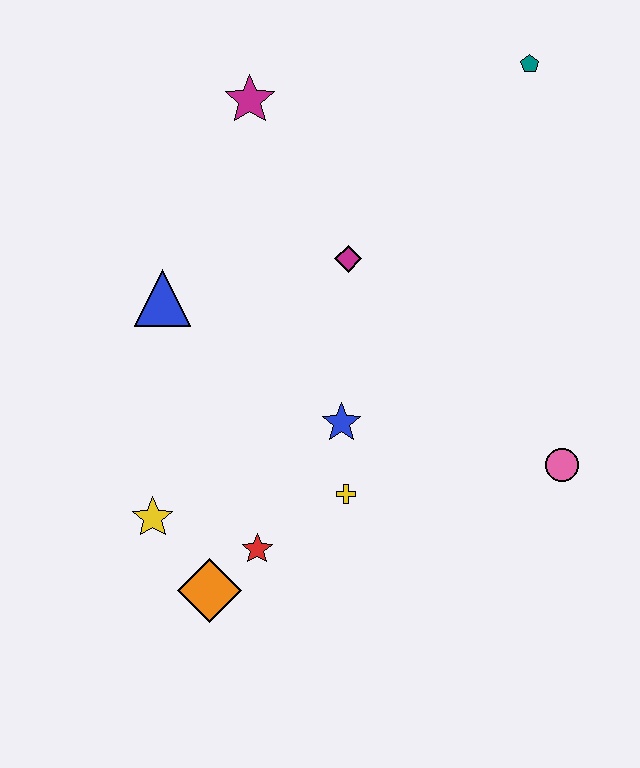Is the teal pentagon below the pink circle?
No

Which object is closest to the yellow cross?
The blue star is closest to the yellow cross.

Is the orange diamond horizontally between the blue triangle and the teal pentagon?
Yes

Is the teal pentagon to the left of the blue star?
No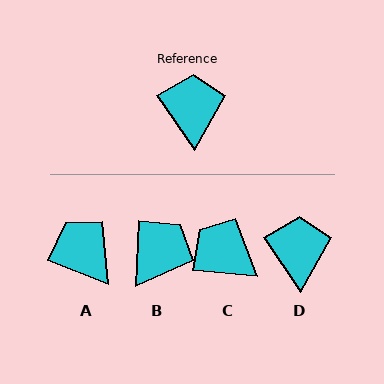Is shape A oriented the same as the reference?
No, it is off by about 35 degrees.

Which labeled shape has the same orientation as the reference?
D.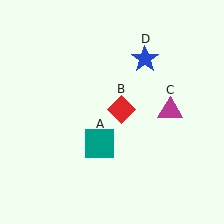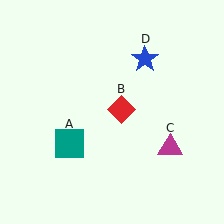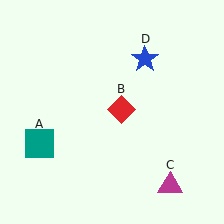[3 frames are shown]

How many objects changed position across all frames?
2 objects changed position: teal square (object A), magenta triangle (object C).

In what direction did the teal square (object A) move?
The teal square (object A) moved left.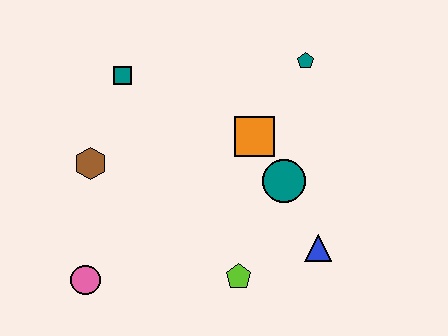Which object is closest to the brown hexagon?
The teal square is closest to the brown hexagon.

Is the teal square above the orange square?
Yes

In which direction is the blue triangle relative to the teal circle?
The blue triangle is below the teal circle.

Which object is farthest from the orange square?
The pink circle is farthest from the orange square.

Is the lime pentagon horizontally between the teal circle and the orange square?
No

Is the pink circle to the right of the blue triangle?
No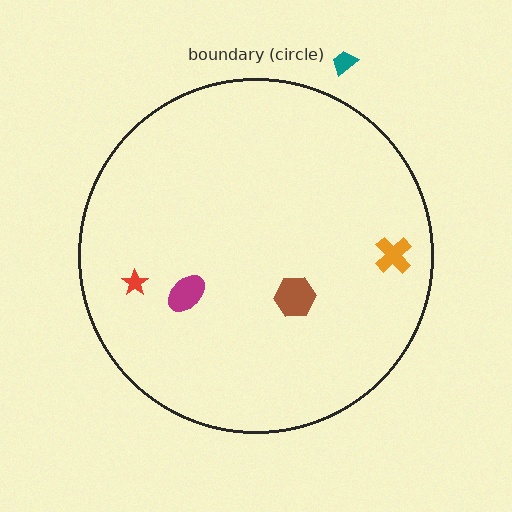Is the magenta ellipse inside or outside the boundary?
Inside.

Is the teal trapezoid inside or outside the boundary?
Outside.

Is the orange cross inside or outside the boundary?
Inside.